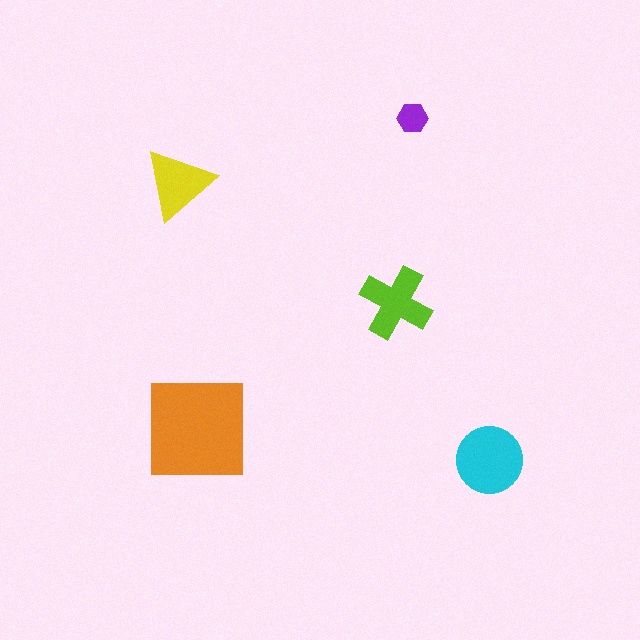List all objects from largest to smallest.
The orange square, the cyan circle, the lime cross, the yellow triangle, the purple hexagon.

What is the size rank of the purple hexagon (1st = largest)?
5th.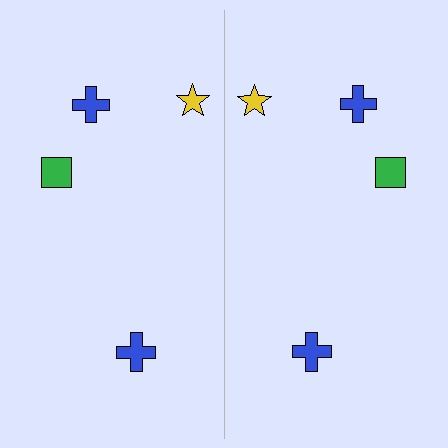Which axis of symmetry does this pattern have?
The pattern has a vertical axis of symmetry running through the center of the image.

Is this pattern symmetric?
Yes, this pattern has bilateral (reflection) symmetry.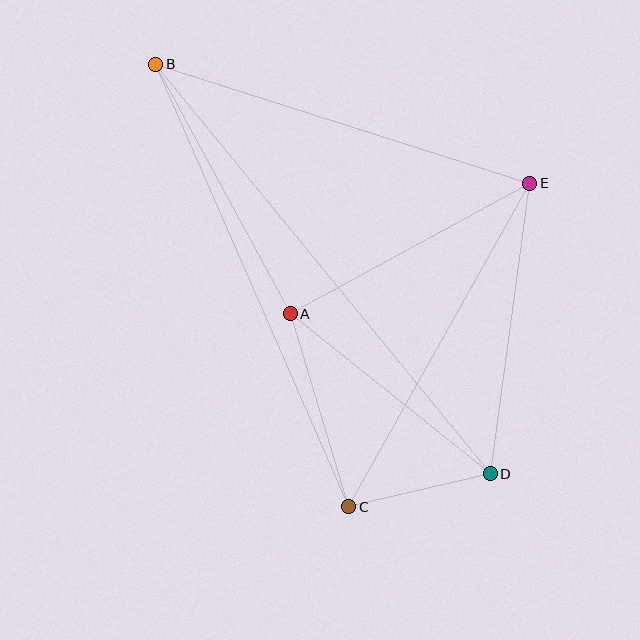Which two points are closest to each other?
Points C and D are closest to each other.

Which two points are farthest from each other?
Points B and D are farthest from each other.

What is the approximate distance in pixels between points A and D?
The distance between A and D is approximately 256 pixels.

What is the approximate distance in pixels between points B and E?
The distance between B and E is approximately 393 pixels.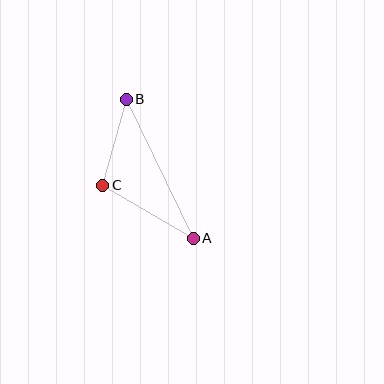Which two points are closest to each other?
Points B and C are closest to each other.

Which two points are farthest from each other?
Points A and B are farthest from each other.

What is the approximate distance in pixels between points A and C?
The distance between A and C is approximately 105 pixels.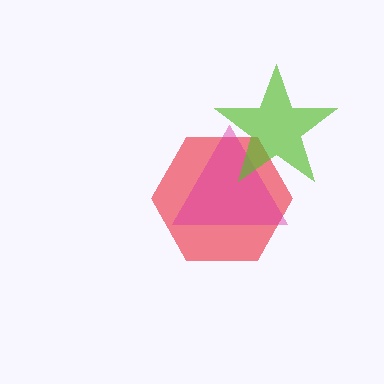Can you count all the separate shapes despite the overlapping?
Yes, there are 3 separate shapes.